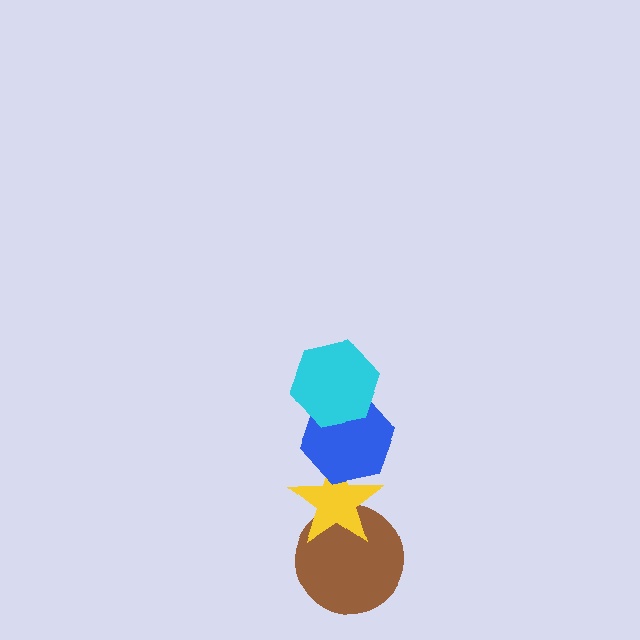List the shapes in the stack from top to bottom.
From top to bottom: the cyan hexagon, the blue hexagon, the yellow star, the brown circle.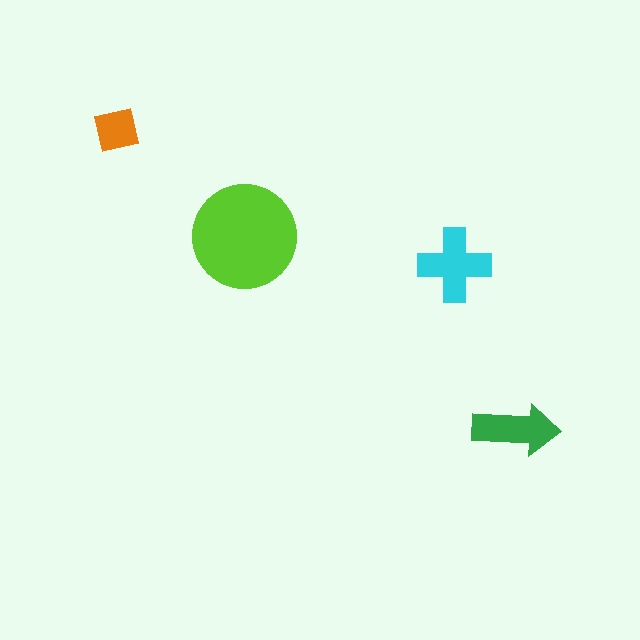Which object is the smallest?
The orange square.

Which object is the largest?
The lime circle.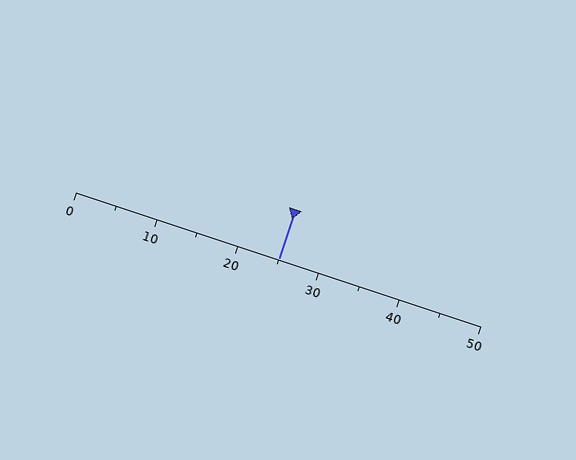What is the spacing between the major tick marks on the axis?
The major ticks are spaced 10 apart.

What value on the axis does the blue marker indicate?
The marker indicates approximately 25.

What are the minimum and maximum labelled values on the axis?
The axis runs from 0 to 50.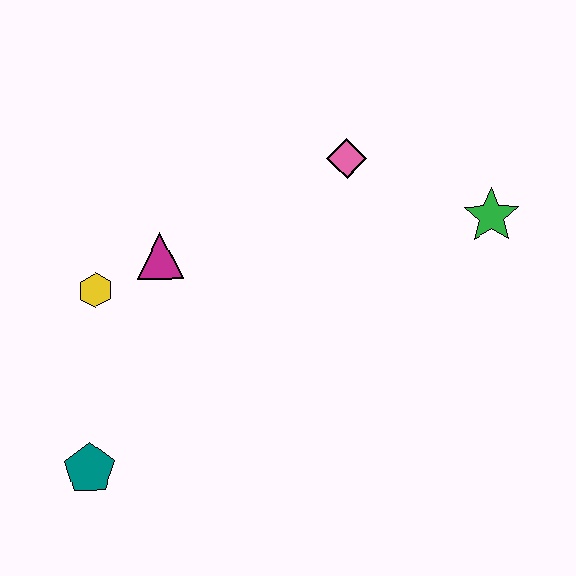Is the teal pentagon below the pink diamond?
Yes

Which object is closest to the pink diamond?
The green star is closest to the pink diamond.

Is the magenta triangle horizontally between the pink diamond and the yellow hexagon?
Yes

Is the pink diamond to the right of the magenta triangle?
Yes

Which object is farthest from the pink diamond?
The teal pentagon is farthest from the pink diamond.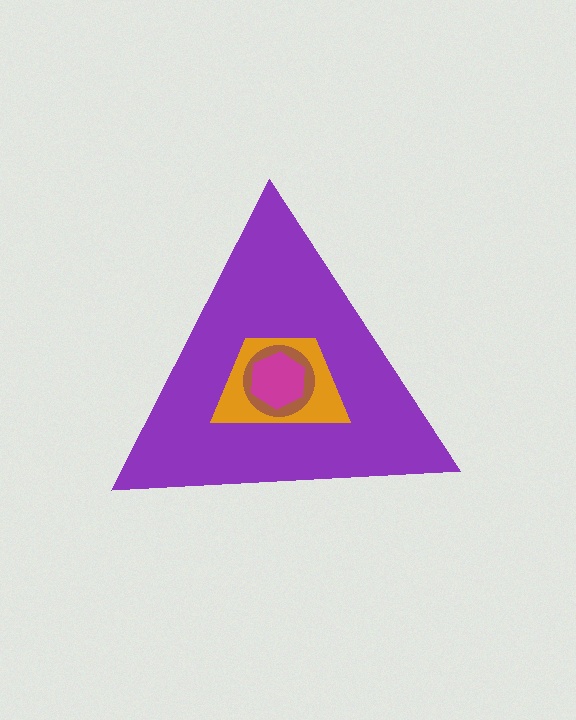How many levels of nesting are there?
4.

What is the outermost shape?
The purple triangle.